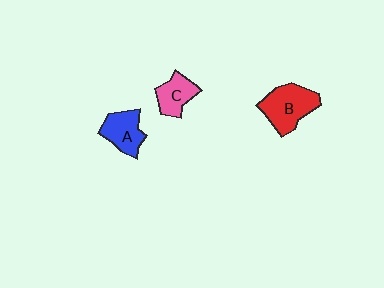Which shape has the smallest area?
Shape C (pink).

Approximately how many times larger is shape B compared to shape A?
Approximately 1.4 times.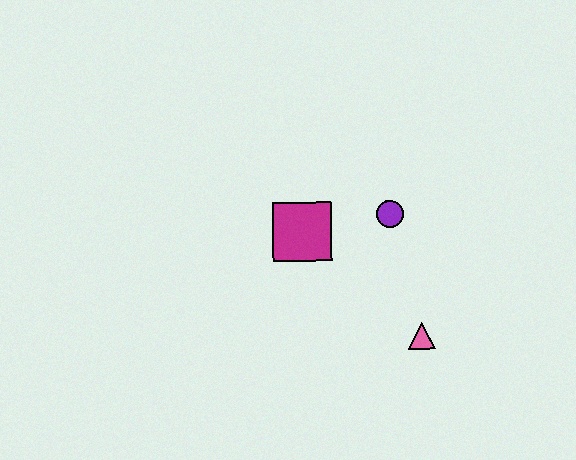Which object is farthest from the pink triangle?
The magenta square is farthest from the pink triangle.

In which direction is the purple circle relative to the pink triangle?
The purple circle is above the pink triangle.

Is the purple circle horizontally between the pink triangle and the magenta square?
Yes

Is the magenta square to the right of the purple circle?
No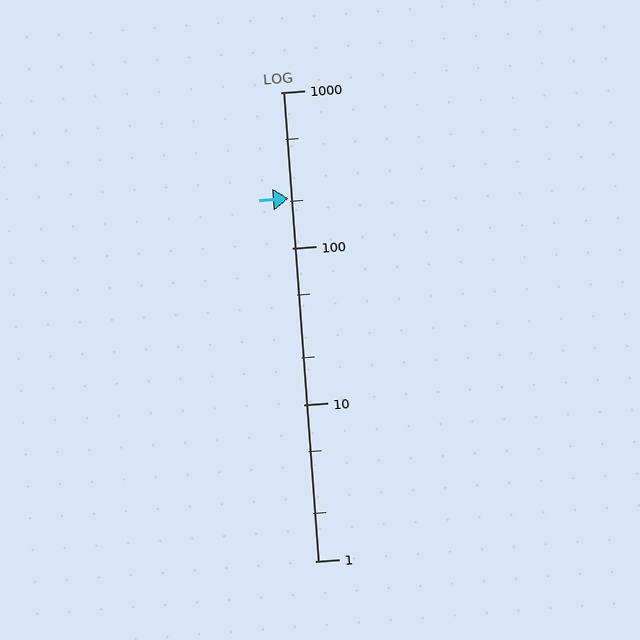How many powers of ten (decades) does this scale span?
The scale spans 3 decades, from 1 to 1000.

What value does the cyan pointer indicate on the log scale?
The pointer indicates approximately 210.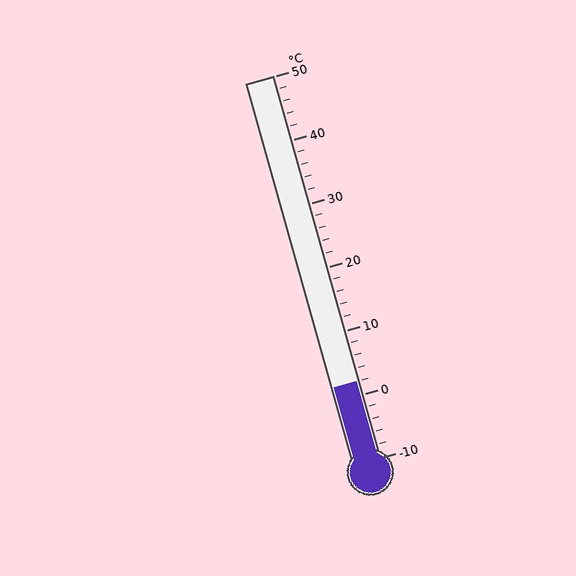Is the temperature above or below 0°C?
The temperature is above 0°C.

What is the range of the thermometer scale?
The thermometer scale ranges from -10°C to 50°C.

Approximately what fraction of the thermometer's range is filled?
The thermometer is filled to approximately 20% of its range.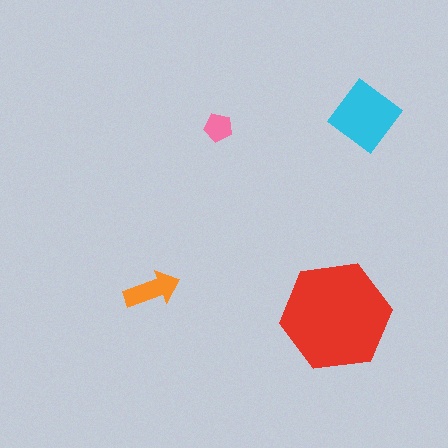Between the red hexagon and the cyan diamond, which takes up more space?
The red hexagon.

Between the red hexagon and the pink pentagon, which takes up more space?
The red hexagon.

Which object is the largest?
The red hexagon.